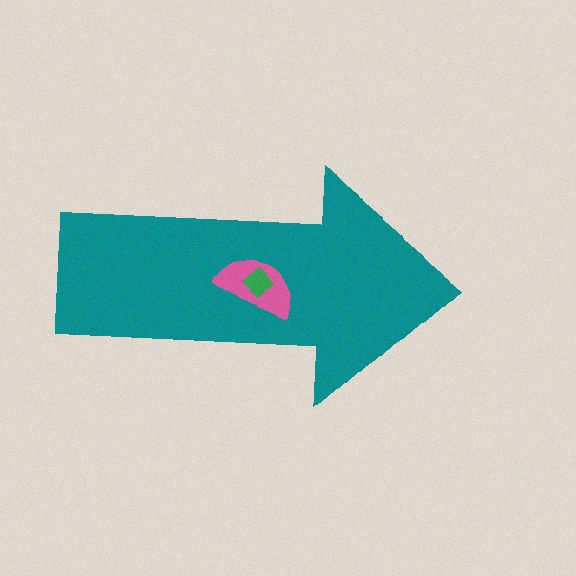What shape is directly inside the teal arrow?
The pink semicircle.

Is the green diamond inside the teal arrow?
Yes.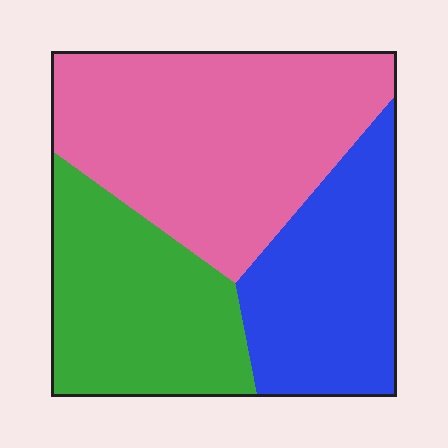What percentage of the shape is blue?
Blue takes up between a quarter and a half of the shape.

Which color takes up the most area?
Pink, at roughly 45%.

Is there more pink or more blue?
Pink.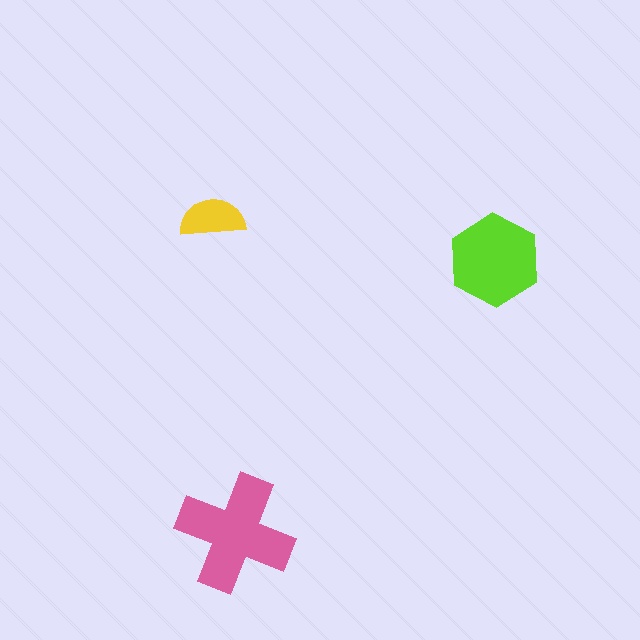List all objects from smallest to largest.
The yellow semicircle, the lime hexagon, the pink cross.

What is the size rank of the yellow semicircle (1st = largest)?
3rd.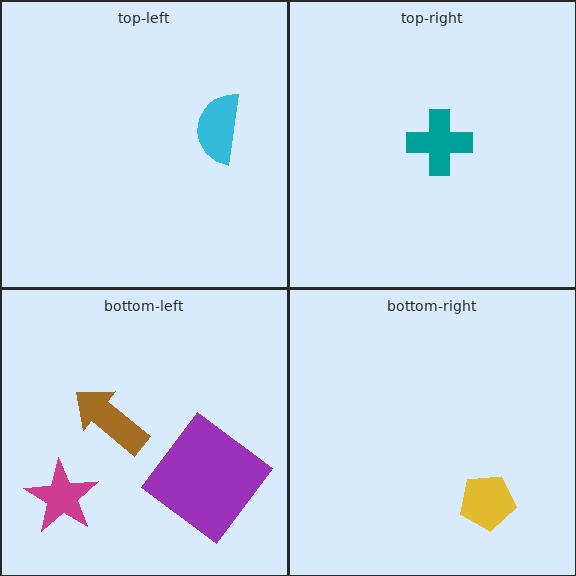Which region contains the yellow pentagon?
The bottom-right region.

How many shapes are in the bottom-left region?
3.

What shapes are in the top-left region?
The cyan semicircle.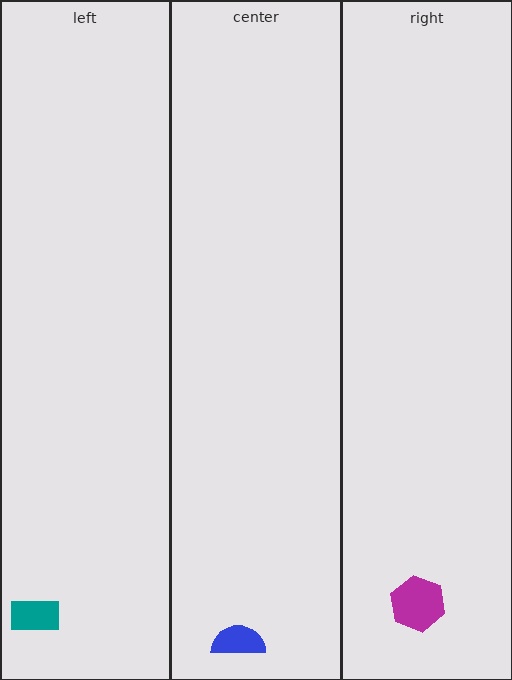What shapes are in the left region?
The teal rectangle.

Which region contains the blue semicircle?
The center region.